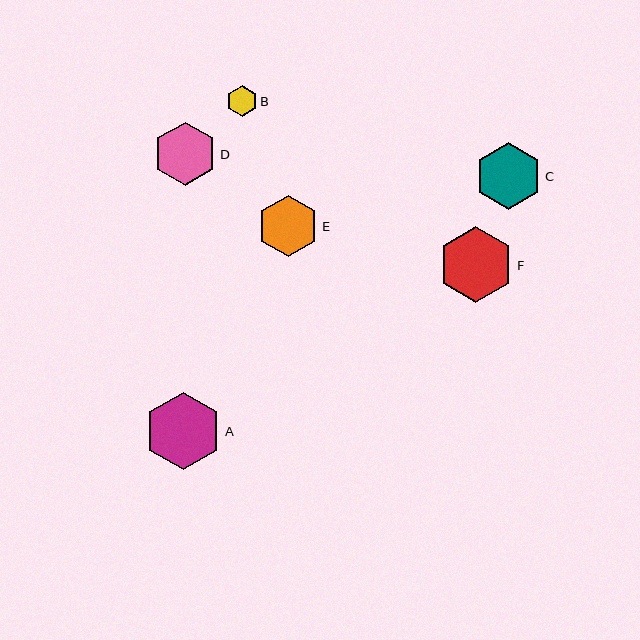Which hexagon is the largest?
Hexagon A is the largest with a size of approximately 77 pixels.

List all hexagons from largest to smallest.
From largest to smallest: A, F, C, D, E, B.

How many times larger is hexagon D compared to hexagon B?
Hexagon D is approximately 2.1 times the size of hexagon B.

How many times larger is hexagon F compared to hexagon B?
Hexagon F is approximately 2.5 times the size of hexagon B.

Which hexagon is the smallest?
Hexagon B is the smallest with a size of approximately 30 pixels.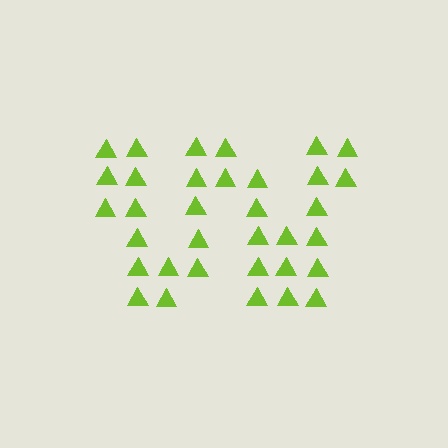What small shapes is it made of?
It is made of small triangles.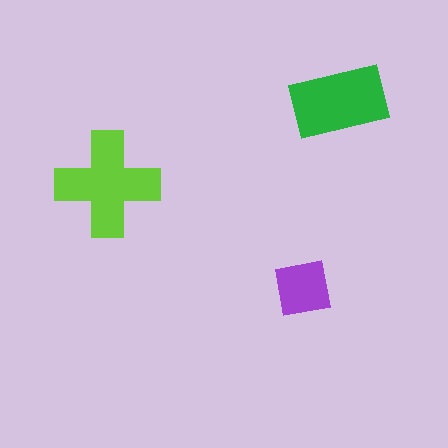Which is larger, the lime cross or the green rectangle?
The lime cross.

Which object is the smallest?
The purple square.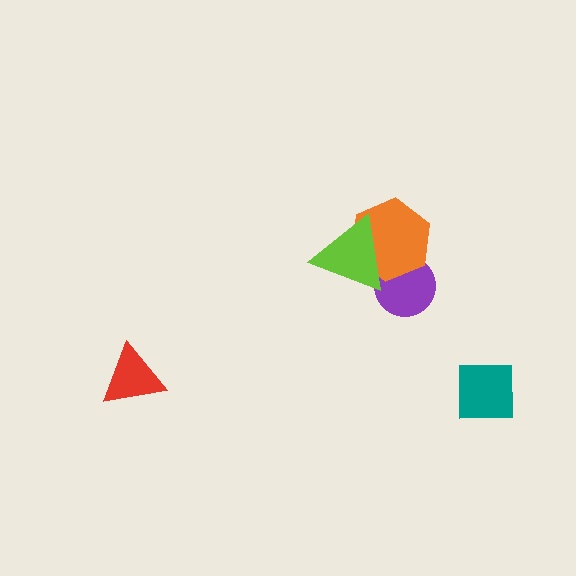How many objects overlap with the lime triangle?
2 objects overlap with the lime triangle.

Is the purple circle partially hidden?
Yes, it is partially covered by another shape.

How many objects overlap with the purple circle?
2 objects overlap with the purple circle.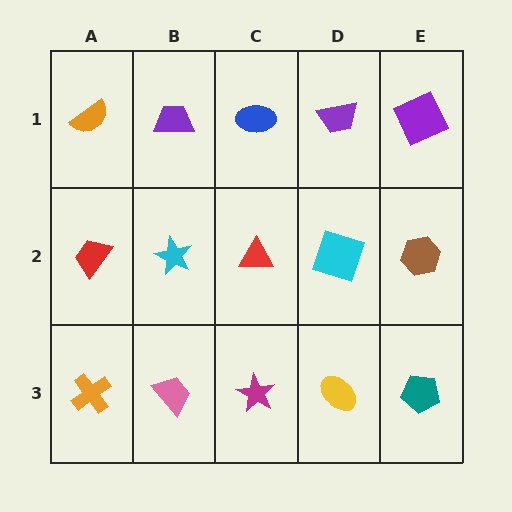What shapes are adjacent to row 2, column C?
A blue ellipse (row 1, column C), a magenta star (row 3, column C), a cyan star (row 2, column B), a cyan square (row 2, column D).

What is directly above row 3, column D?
A cyan square.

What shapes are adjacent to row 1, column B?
A cyan star (row 2, column B), an orange semicircle (row 1, column A), a blue ellipse (row 1, column C).